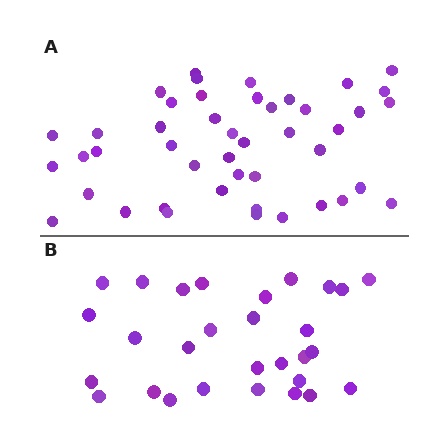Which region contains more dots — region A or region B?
Region A (the top region) has more dots.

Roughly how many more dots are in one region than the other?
Region A has approximately 15 more dots than region B.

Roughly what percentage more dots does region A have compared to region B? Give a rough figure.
About 55% more.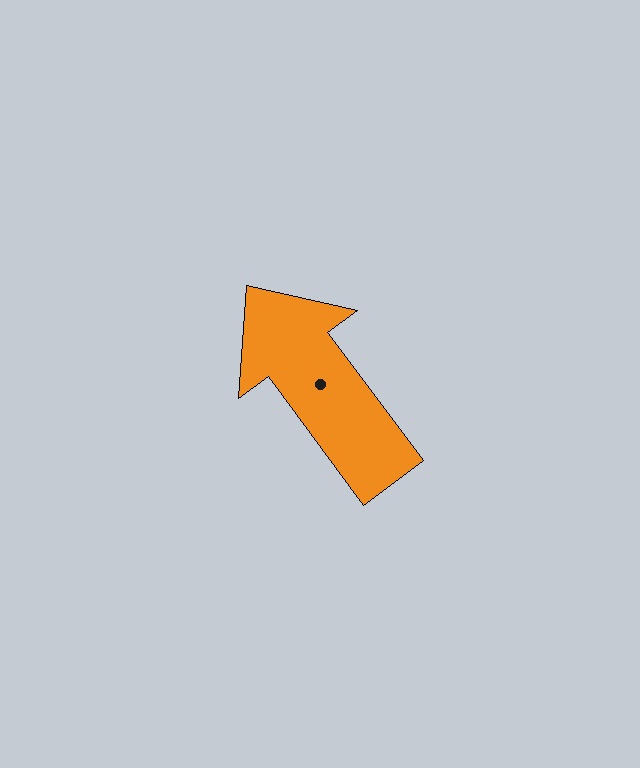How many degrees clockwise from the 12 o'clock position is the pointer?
Approximately 323 degrees.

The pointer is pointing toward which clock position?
Roughly 11 o'clock.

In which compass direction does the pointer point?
Northwest.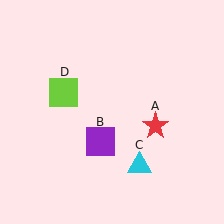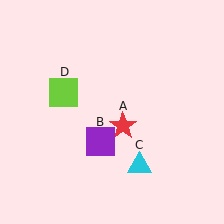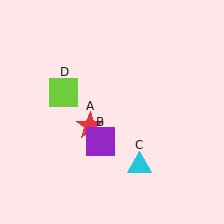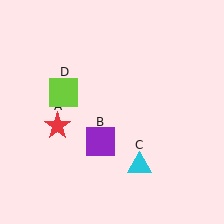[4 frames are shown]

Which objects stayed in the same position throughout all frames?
Purple square (object B) and cyan triangle (object C) and lime square (object D) remained stationary.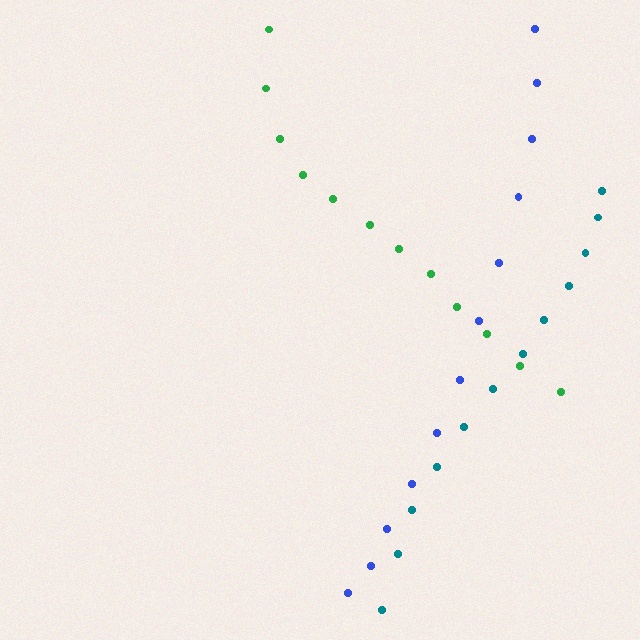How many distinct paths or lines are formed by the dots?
There are 3 distinct paths.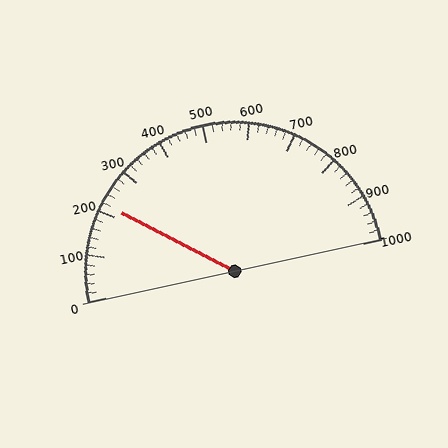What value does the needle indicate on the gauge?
The needle indicates approximately 220.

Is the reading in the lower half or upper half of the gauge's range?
The reading is in the lower half of the range (0 to 1000).